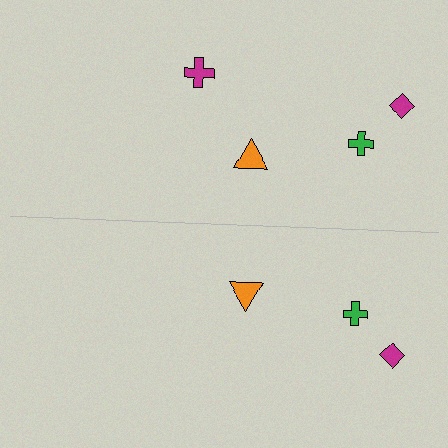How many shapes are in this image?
There are 7 shapes in this image.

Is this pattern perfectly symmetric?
No, the pattern is not perfectly symmetric. A magenta cross is missing from the bottom side.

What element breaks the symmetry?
A magenta cross is missing from the bottom side.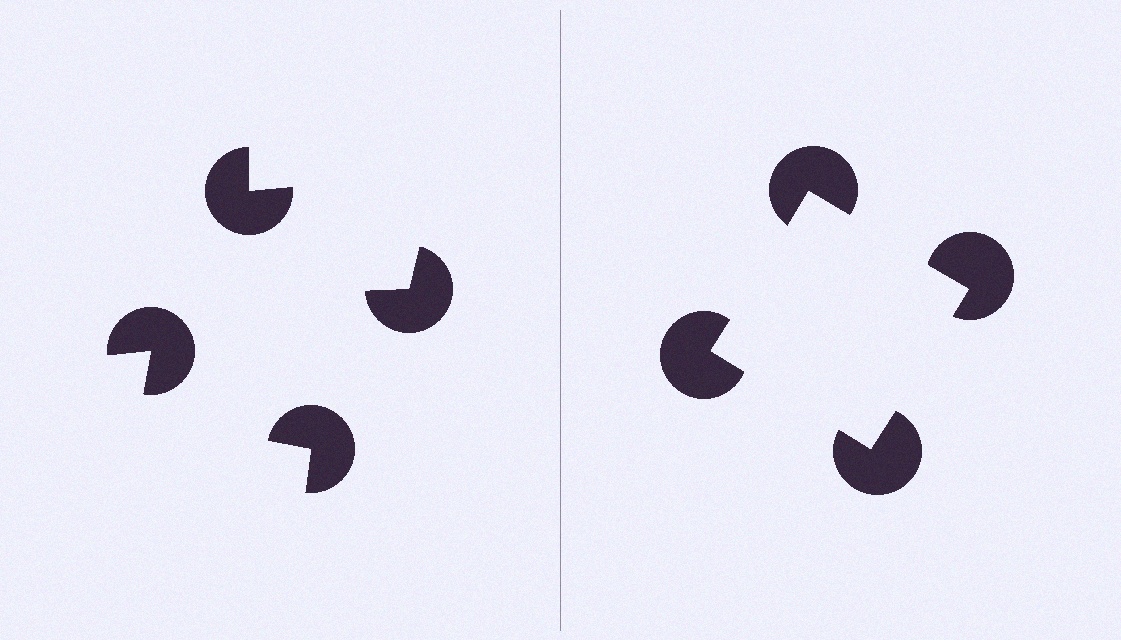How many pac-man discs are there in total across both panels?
8 — 4 on each side.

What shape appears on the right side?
An illusory square.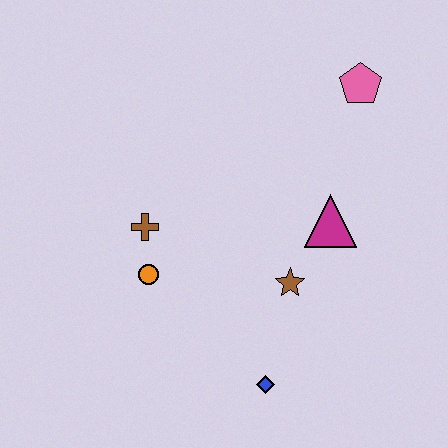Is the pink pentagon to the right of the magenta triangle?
Yes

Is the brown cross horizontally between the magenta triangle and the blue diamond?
No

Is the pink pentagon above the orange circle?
Yes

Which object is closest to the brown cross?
The orange circle is closest to the brown cross.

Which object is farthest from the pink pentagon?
The blue diamond is farthest from the pink pentagon.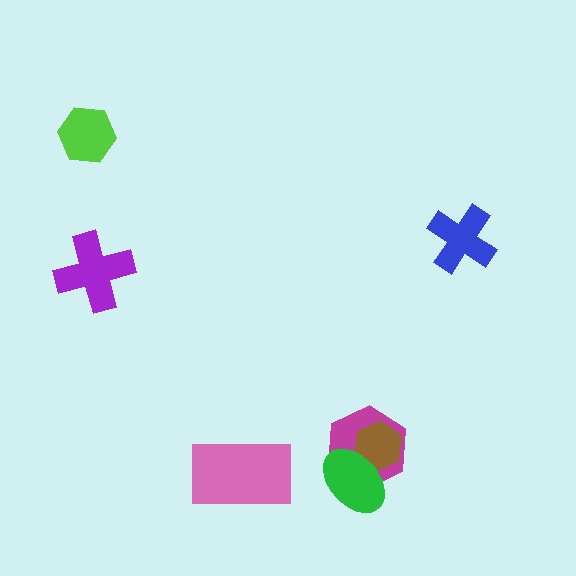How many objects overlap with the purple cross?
0 objects overlap with the purple cross.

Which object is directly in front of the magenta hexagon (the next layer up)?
The brown hexagon is directly in front of the magenta hexagon.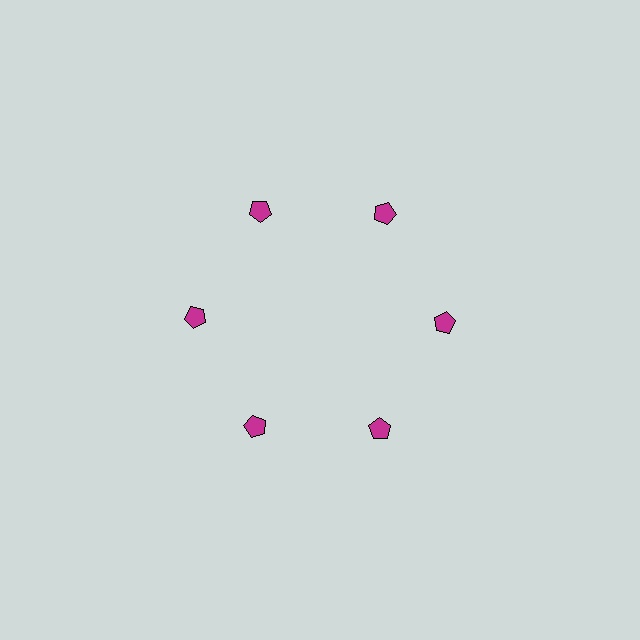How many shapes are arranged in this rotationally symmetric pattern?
There are 6 shapes, arranged in 6 groups of 1.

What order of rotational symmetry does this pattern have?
This pattern has 6-fold rotational symmetry.